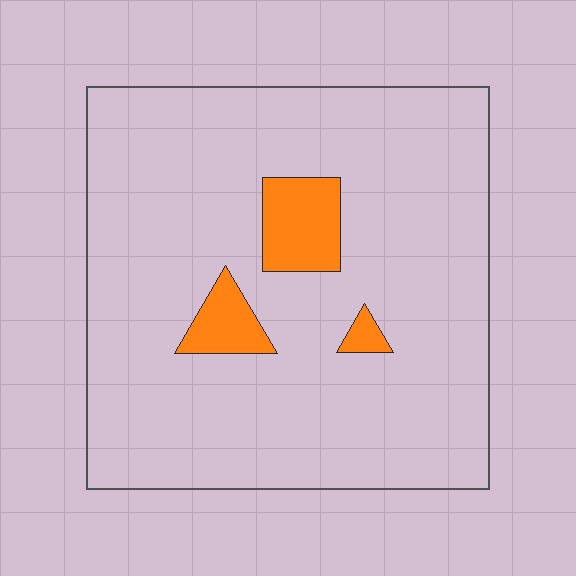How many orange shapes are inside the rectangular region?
3.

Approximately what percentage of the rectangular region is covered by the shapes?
Approximately 10%.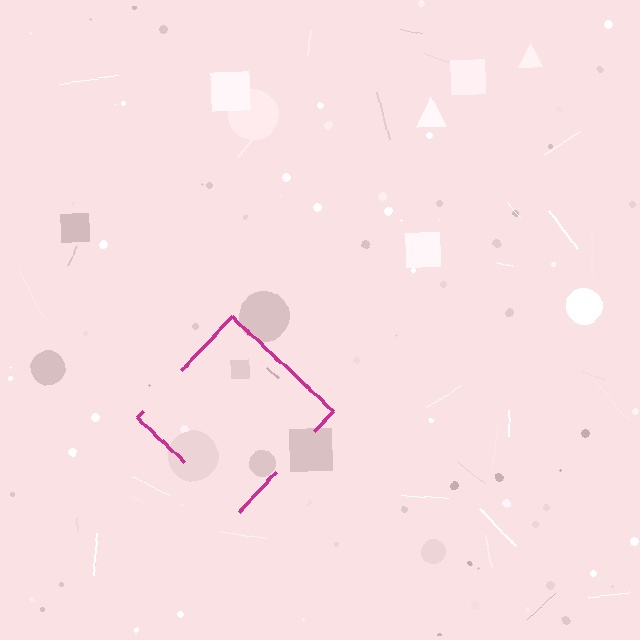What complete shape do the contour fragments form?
The contour fragments form a diamond.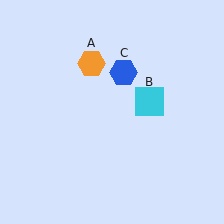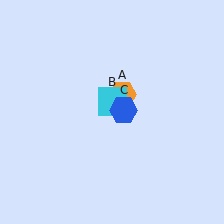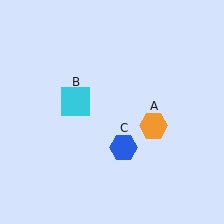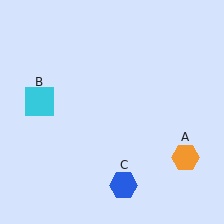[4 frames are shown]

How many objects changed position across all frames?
3 objects changed position: orange hexagon (object A), cyan square (object B), blue hexagon (object C).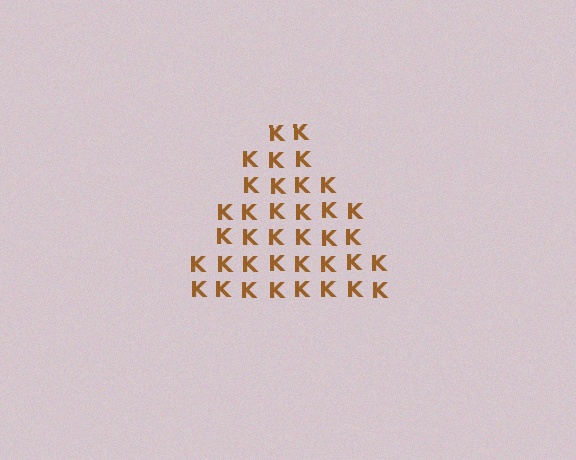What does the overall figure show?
The overall figure shows a triangle.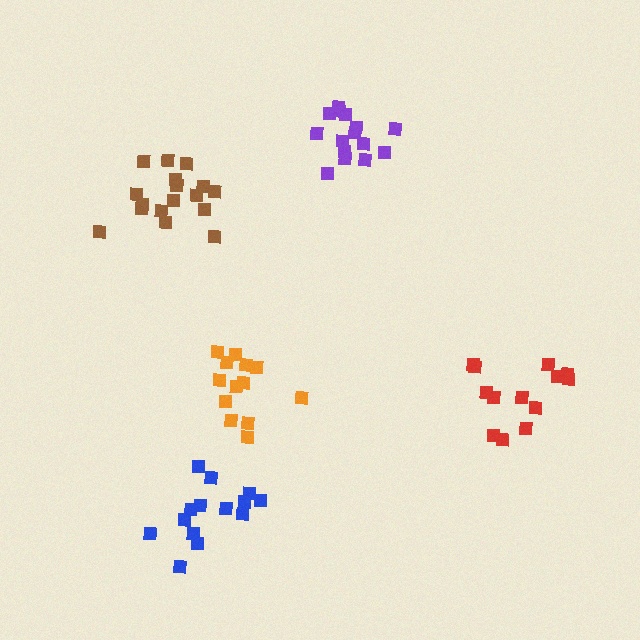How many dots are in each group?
Group 1: 13 dots, Group 2: 13 dots, Group 3: 15 dots, Group 4: 14 dots, Group 5: 17 dots (72 total).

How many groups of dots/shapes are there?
There are 5 groups.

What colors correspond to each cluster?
The clusters are colored: orange, red, purple, blue, brown.